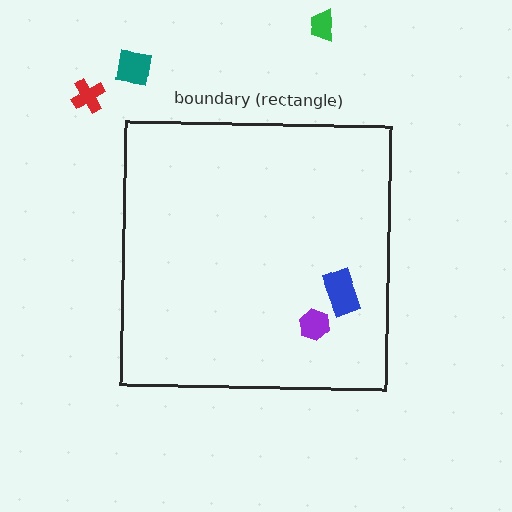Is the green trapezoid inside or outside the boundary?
Outside.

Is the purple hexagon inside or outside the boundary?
Inside.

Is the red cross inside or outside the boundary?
Outside.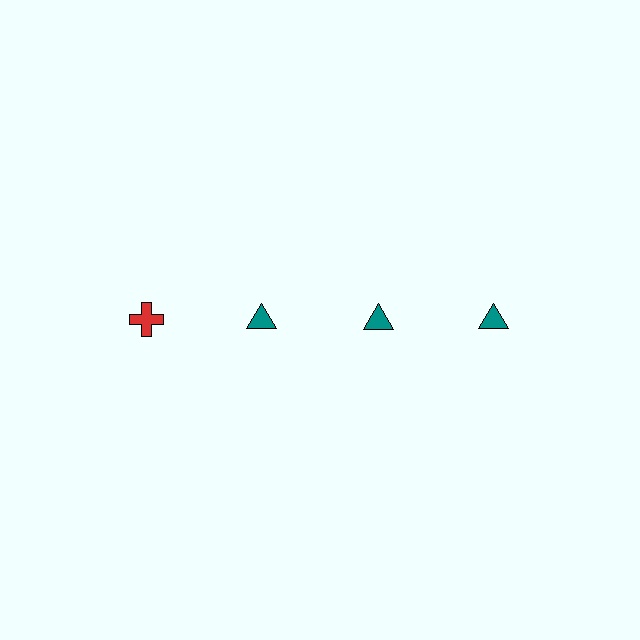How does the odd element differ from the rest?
It differs in both color (red instead of teal) and shape (cross instead of triangle).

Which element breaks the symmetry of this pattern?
The red cross in the top row, leftmost column breaks the symmetry. All other shapes are teal triangles.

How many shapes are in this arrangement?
There are 4 shapes arranged in a grid pattern.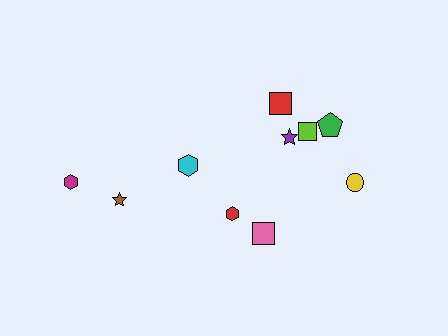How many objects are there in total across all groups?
There are 10 objects.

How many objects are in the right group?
There are 6 objects.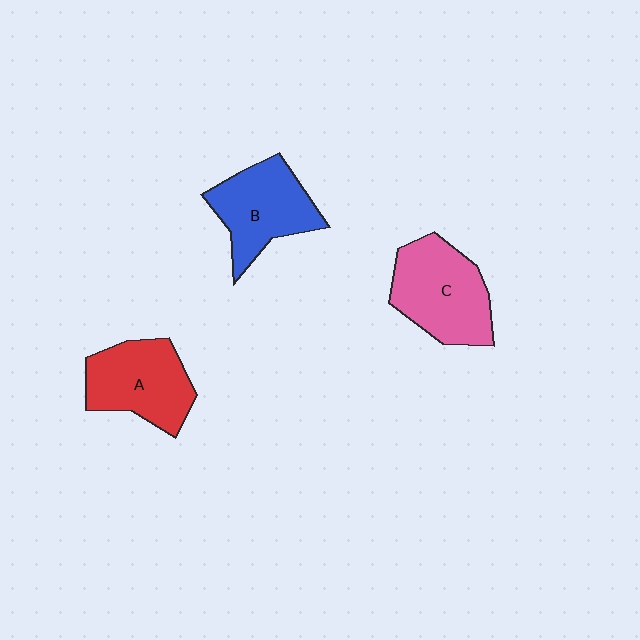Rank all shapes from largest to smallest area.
From largest to smallest: C (pink), A (red), B (blue).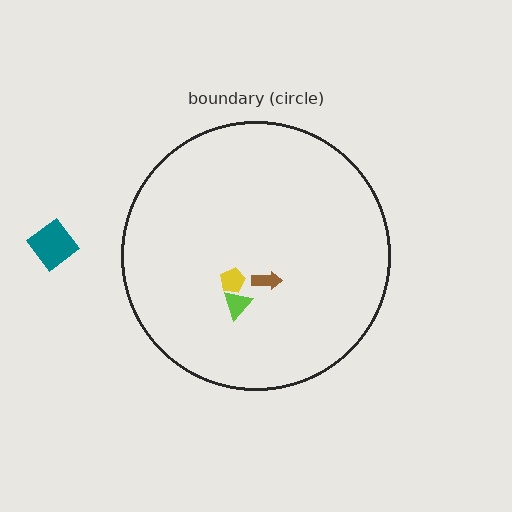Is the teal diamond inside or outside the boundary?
Outside.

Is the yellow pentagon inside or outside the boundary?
Inside.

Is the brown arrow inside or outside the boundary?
Inside.